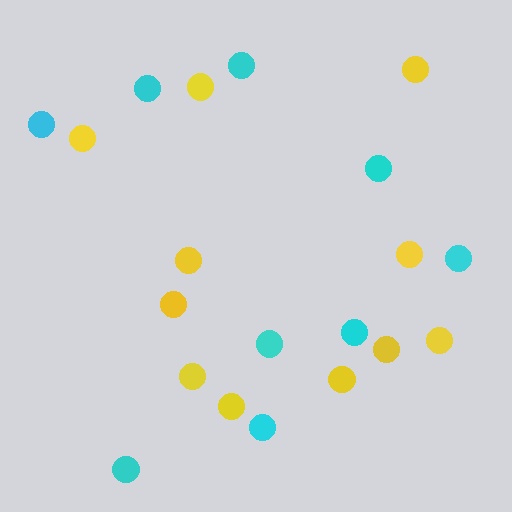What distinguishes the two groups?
There are 2 groups: one group of cyan circles (9) and one group of yellow circles (11).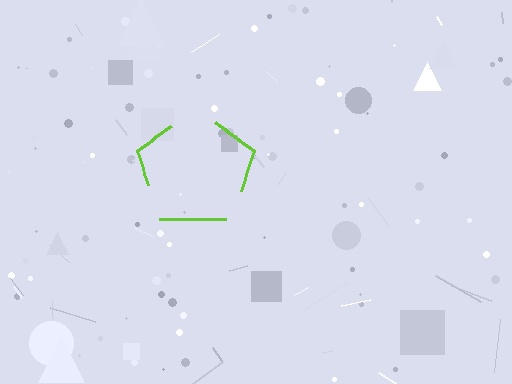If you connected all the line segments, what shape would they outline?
They would outline a pentagon.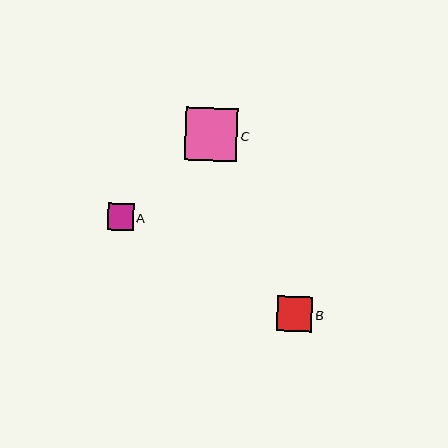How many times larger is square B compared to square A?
Square B is approximately 1.3 times the size of square A.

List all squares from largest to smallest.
From largest to smallest: C, B, A.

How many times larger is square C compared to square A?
Square C is approximately 2.0 times the size of square A.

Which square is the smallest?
Square A is the smallest with a size of approximately 26 pixels.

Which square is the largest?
Square C is the largest with a size of approximately 53 pixels.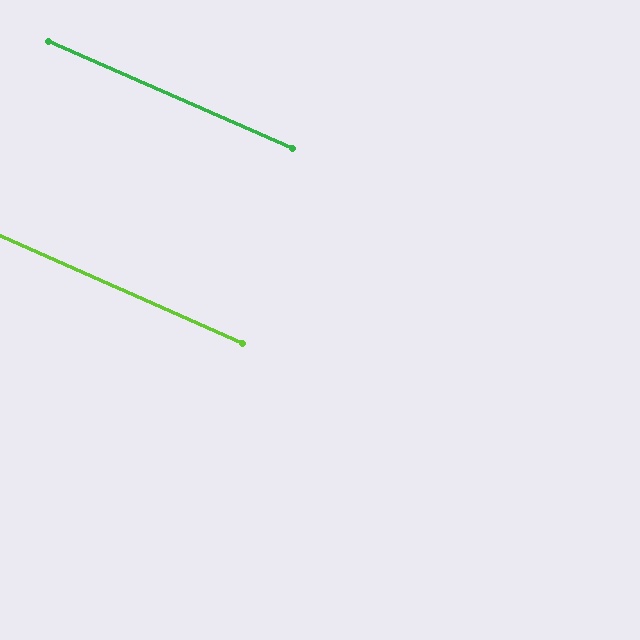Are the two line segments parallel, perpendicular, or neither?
Parallel — their directions differ by only 0.1°.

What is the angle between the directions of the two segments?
Approximately 0 degrees.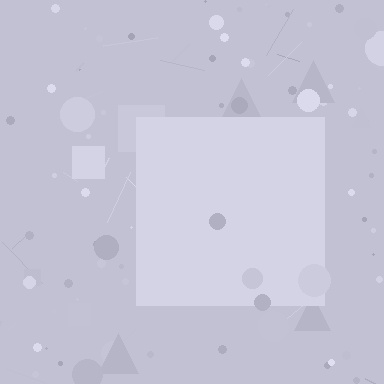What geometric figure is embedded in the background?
A square is embedded in the background.